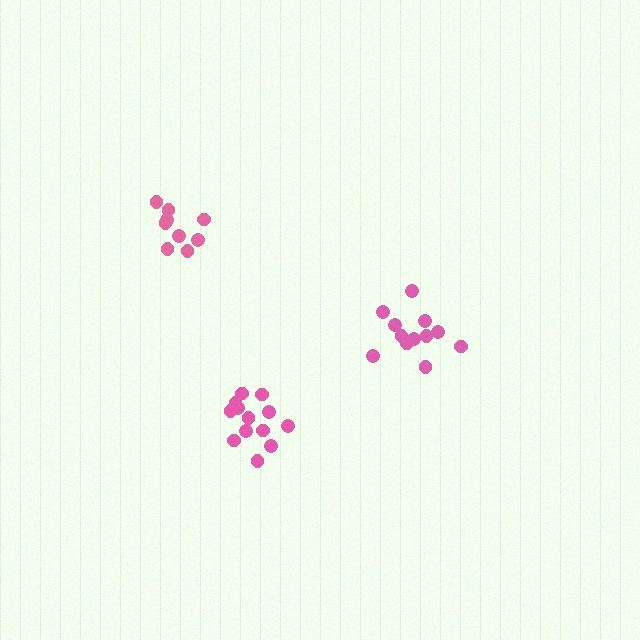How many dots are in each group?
Group 1: 12 dots, Group 2: 13 dots, Group 3: 9 dots (34 total).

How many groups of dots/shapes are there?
There are 3 groups.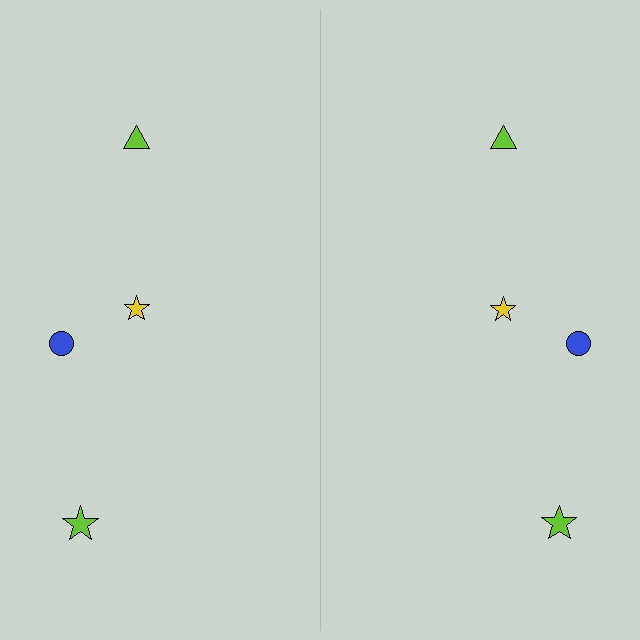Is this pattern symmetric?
Yes, this pattern has bilateral (reflection) symmetry.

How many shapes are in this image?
There are 8 shapes in this image.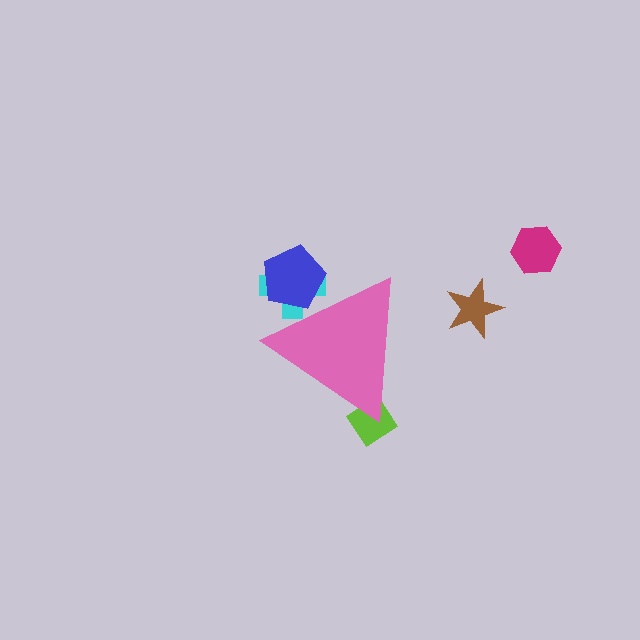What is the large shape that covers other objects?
A pink triangle.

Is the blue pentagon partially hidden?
Yes, the blue pentagon is partially hidden behind the pink triangle.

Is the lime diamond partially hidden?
Yes, the lime diamond is partially hidden behind the pink triangle.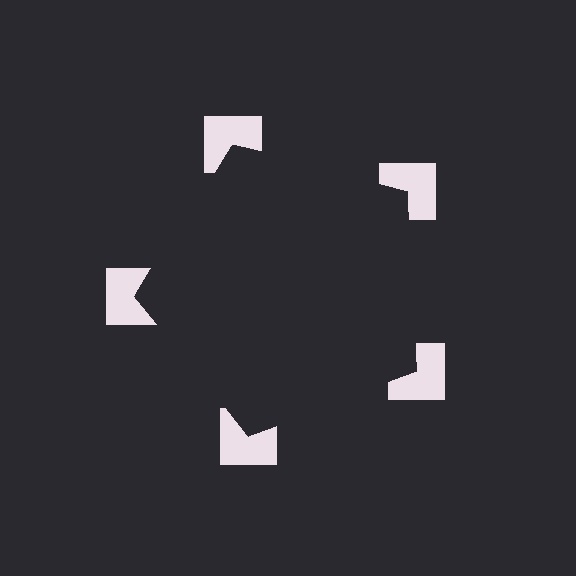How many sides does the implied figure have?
5 sides.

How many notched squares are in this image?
There are 5 — one at each vertex of the illusory pentagon.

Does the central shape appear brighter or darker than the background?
It typically appears slightly darker than the background, even though no actual brightness change is drawn.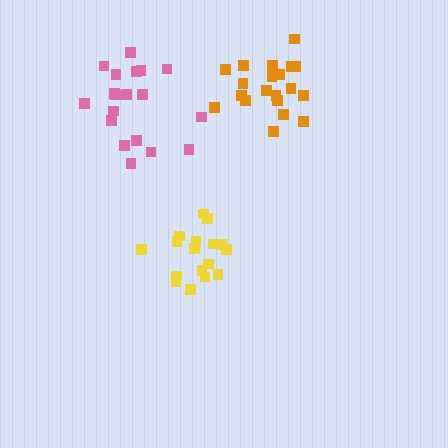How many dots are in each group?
Group 1: 17 dots, Group 2: 20 dots, Group 3: 19 dots (56 total).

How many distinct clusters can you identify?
There are 3 distinct clusters.